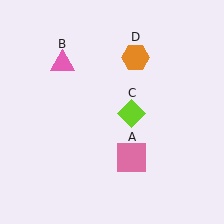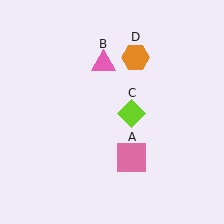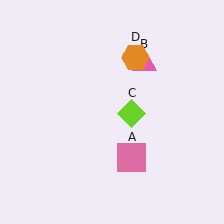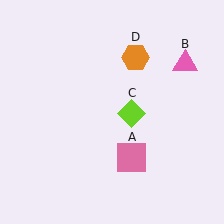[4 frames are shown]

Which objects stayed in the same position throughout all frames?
Pink square (object A) and lime diamond (object C) and orange hexagon (object D) remained stationary.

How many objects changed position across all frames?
1 object changed position: pink triangle (object B).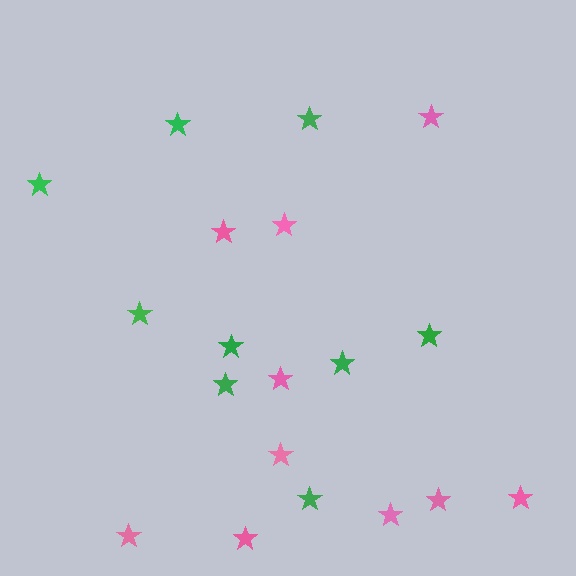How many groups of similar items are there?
There are 2 groups: one group of pink stars (10) and one group of green stars (9).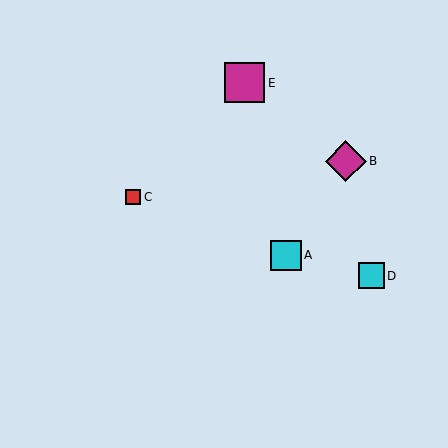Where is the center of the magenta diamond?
The center of the magenta diamond is at (346, 161).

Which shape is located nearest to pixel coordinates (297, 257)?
The cyan square (labeled A) at (286, 255) is nearest to that location.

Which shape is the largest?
The magenta diamond (labeled B) is the largest.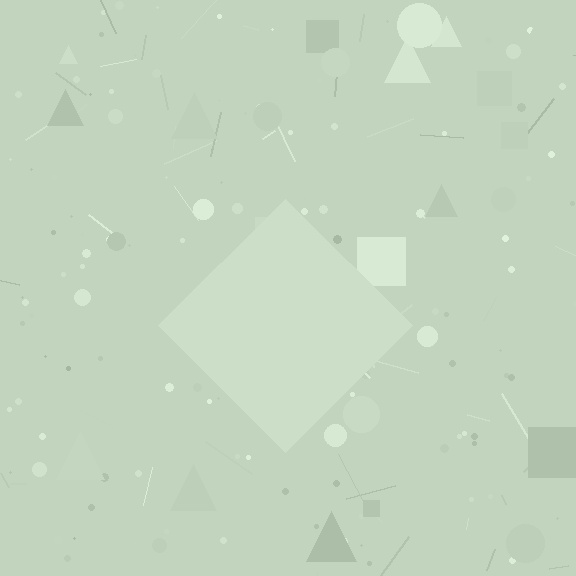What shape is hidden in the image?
A diamond is hidden in the image.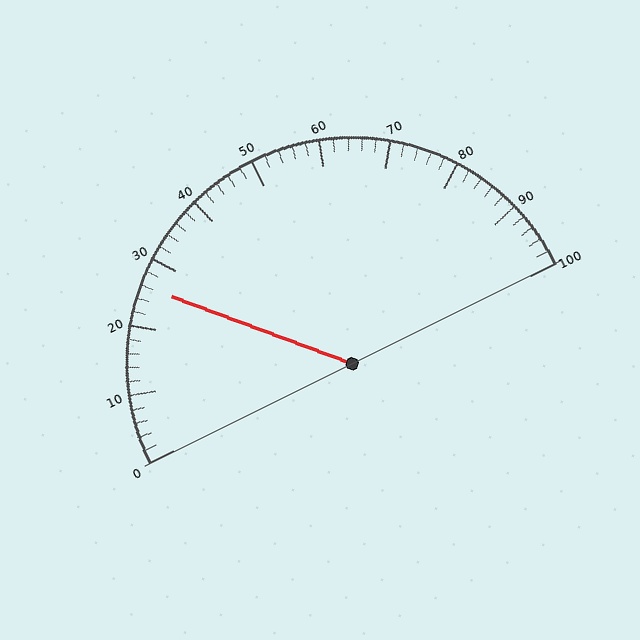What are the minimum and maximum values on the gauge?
The gauge ranges from 0 to 100.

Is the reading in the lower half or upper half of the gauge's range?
The reading is in the lower half of the range (0 to 100).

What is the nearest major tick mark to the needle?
The nearest major tick mark is 30.